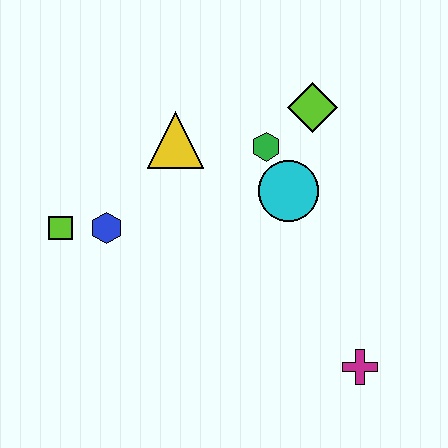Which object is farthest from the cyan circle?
The lime square is farthest from the cyan circle.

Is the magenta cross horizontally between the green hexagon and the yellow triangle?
No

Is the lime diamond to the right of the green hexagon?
Yes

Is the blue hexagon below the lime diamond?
Yes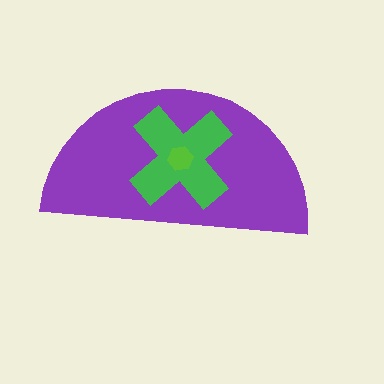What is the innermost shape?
The lime hexagon.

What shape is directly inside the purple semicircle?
The green cross.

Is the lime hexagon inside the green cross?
Yes.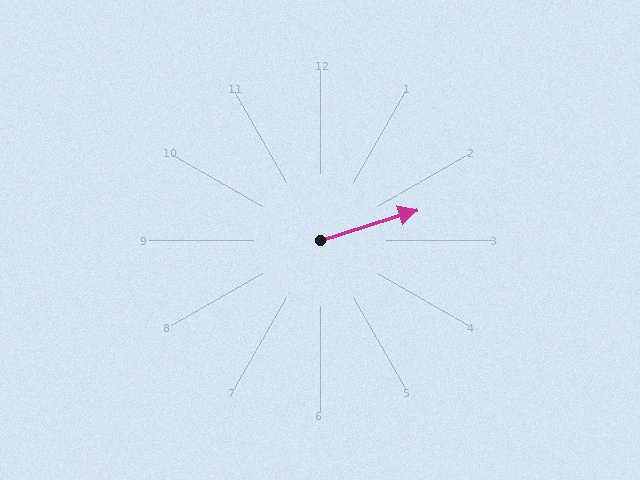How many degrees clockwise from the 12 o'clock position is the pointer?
Approximately 72 degrees.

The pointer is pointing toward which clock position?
Roughly 2 o'clock.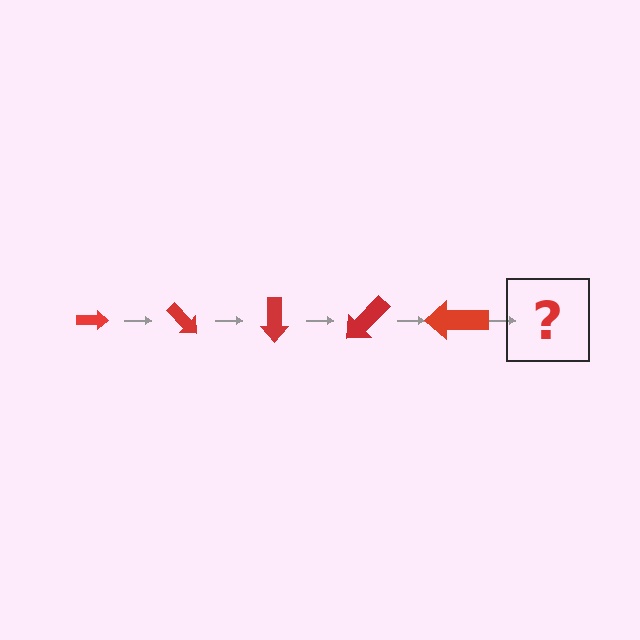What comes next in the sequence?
The next element should be an arrow, larger than the previous one and rotated 225 degrees from the start.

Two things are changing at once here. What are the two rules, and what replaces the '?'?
The two rules are that the arrow grows larger each step and it rotates 45 degrees each step. The '?' should be an arrow, larger than the previous one and rotated 225 degrees from the start.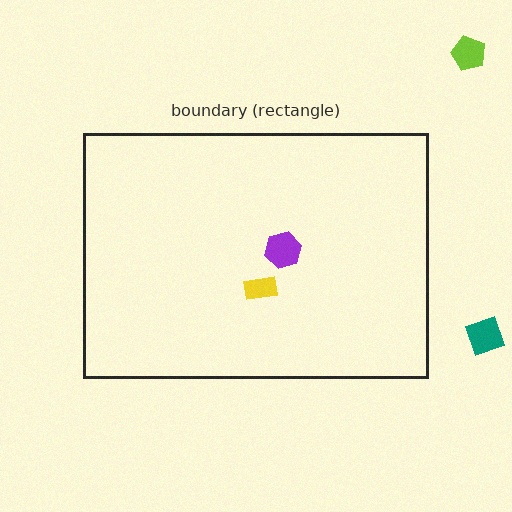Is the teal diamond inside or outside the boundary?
Outside.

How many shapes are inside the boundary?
2 inside, 2 outside.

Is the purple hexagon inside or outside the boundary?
Inside.